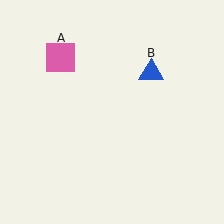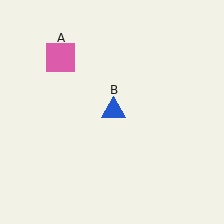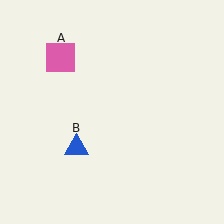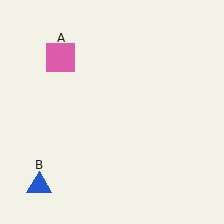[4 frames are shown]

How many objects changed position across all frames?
1 object changed position: blue triangle (object B).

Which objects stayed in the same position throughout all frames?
Pink square (object A) remained stationary.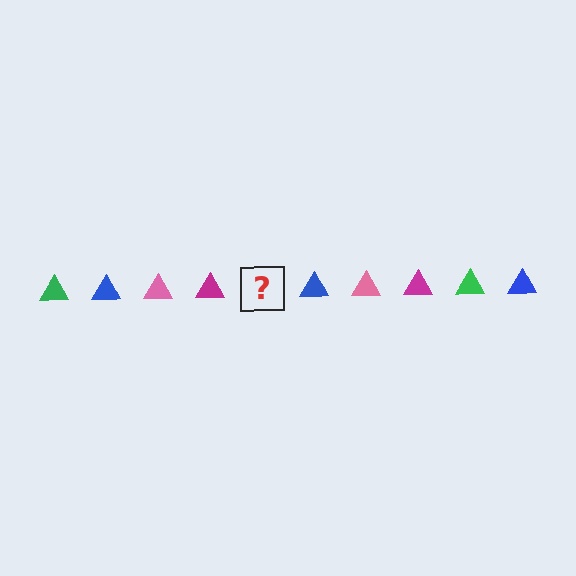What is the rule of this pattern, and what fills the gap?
The rule is that the pattern cycles through green, blue, pink, magenta triangles. The gap should be filled with a green triangle.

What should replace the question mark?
The question mark should be replaced with a green triangle.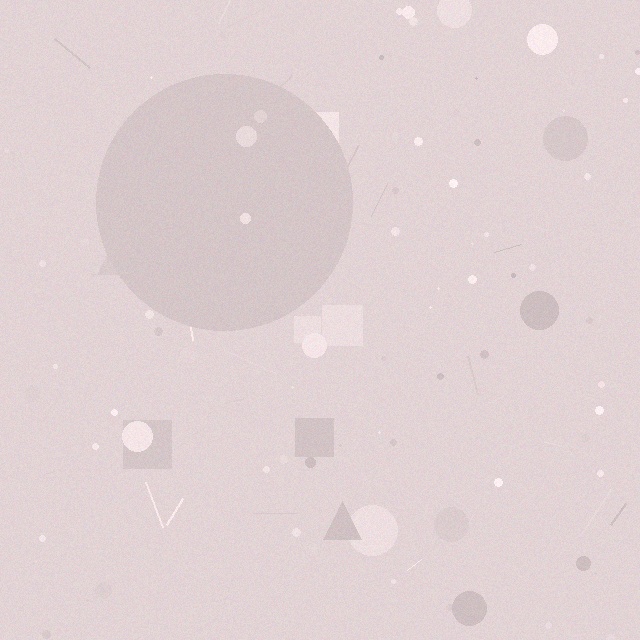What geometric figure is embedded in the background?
A circle is embedded in the background.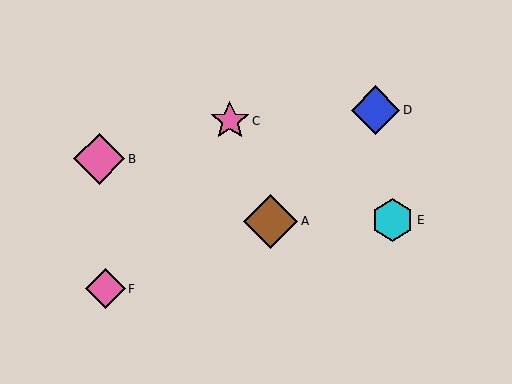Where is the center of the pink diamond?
The center of the pink diamond is at (106, 289).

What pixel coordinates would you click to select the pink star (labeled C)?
Click at (230, 121) to select the pink star C.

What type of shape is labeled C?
Shape C is a pink star.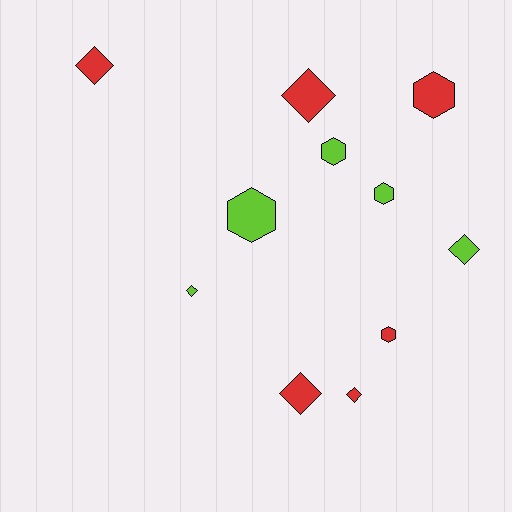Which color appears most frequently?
Red, with 6 objects.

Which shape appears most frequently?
Diamond, with 6 objects.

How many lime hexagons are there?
There are 3 lime hexagons.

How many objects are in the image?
There are 11 objects.